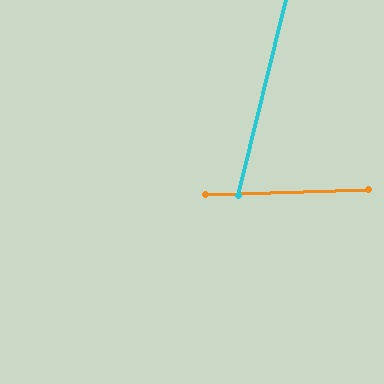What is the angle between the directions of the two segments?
Approximately 75 degrees.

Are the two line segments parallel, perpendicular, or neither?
Neither parallel nor perpendicular — they differ by about 75°.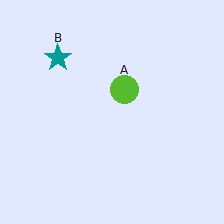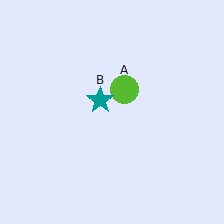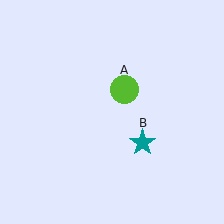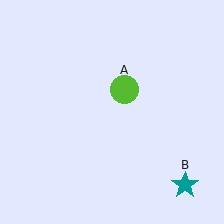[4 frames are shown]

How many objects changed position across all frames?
1 object changed position: teal star (object B).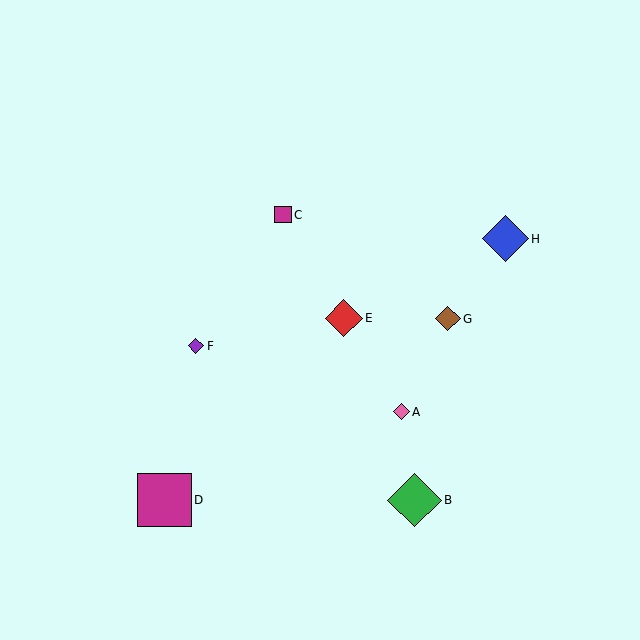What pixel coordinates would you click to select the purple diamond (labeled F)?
Click at (196, 346) to select the purple diamond F.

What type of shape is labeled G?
Shape G is a brown diamond.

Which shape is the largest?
The green diamond (labeled B) is the largest.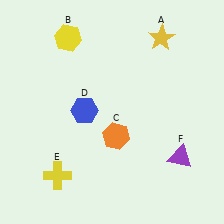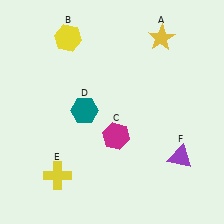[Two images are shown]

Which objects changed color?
C changed from orange to magenta. D changed from blue to teal.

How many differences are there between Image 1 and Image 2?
There are 2 differences between the two images.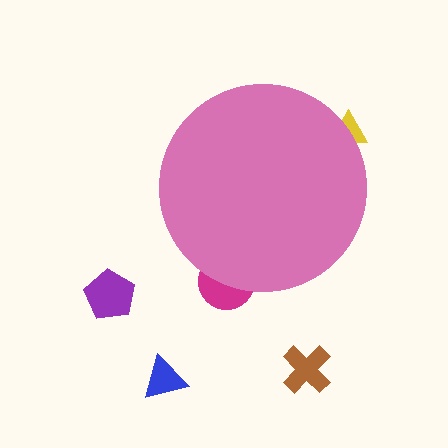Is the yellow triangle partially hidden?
Yes, the yellow triangle is partially hidden behind the pink circle.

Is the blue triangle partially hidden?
No, the blue triangle is fully visible.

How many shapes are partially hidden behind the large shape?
2 shapes are partially hidden.